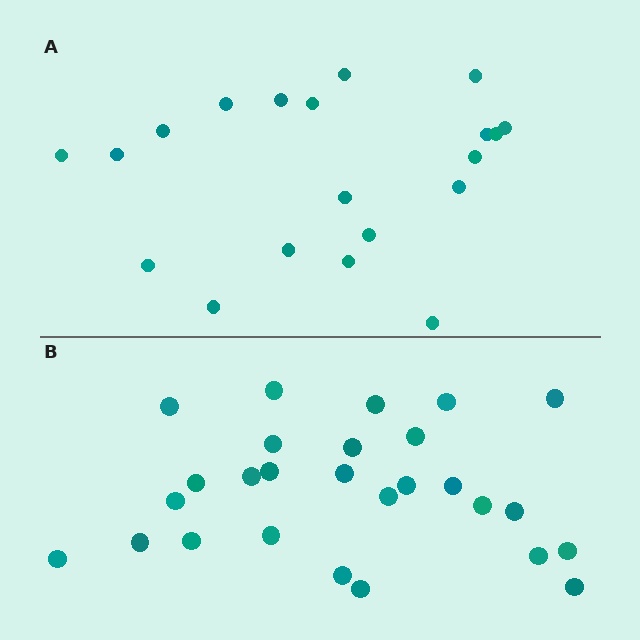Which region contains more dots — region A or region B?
Region B (the bottom region) has more dots.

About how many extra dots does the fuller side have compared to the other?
Region B has roughly 8 or so more dots than region A.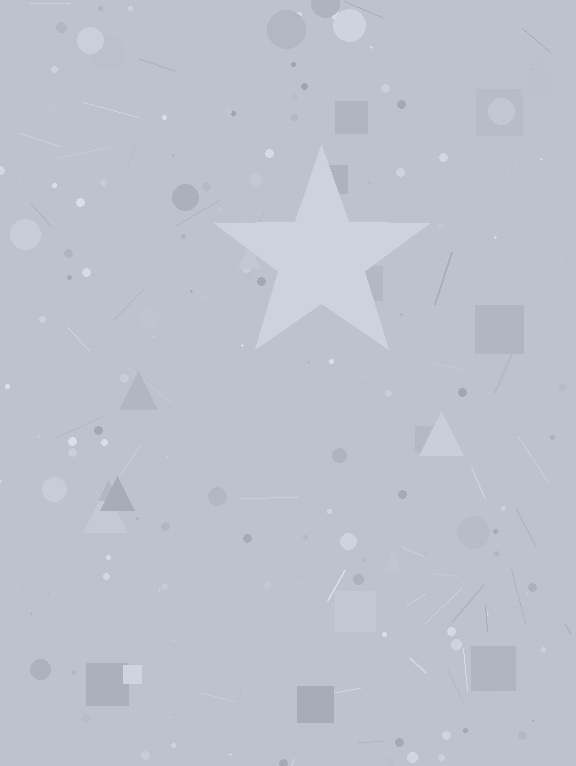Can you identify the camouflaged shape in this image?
The camouflaged shape is a star.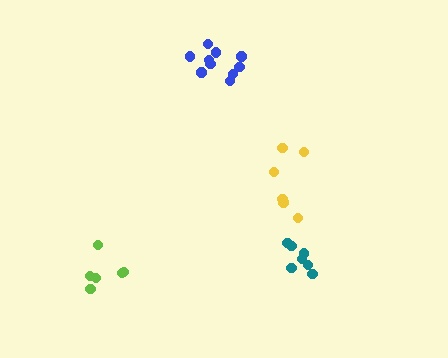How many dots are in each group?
Group 1: 10 dots, Group 2: 6 dots, Group 3: 6 dots, Group 4: 7 dots (29 total).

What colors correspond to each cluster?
The clusters are colored: blue, lime, yellow, teal.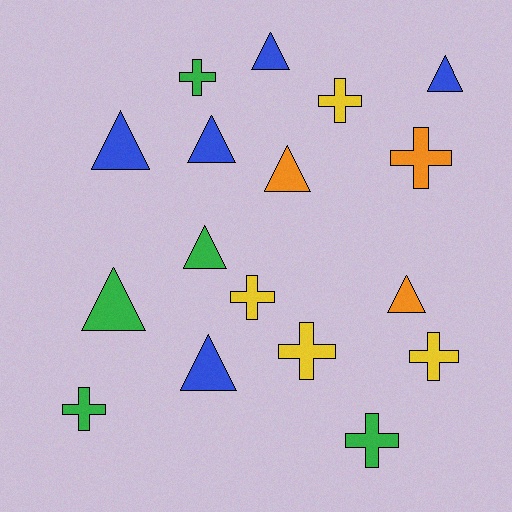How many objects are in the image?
There are 17 objects.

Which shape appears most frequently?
Triangle, with 9 objects.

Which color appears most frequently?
Blue, with 5 objects.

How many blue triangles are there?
There are 5 blue triangles.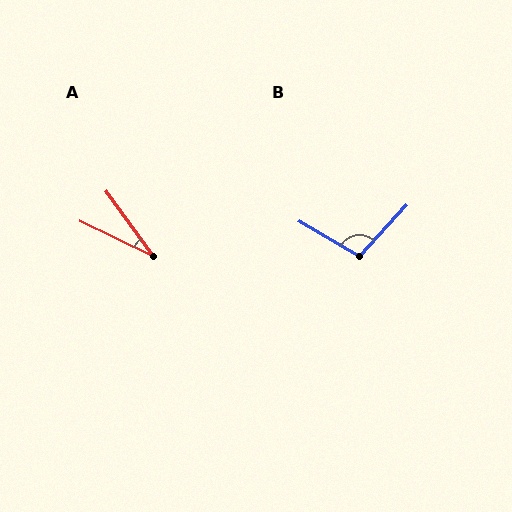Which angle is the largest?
B, at approximately 102 degrees.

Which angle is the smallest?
A, at approximately 28 degrees.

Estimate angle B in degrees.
Approximately 102 degrees.